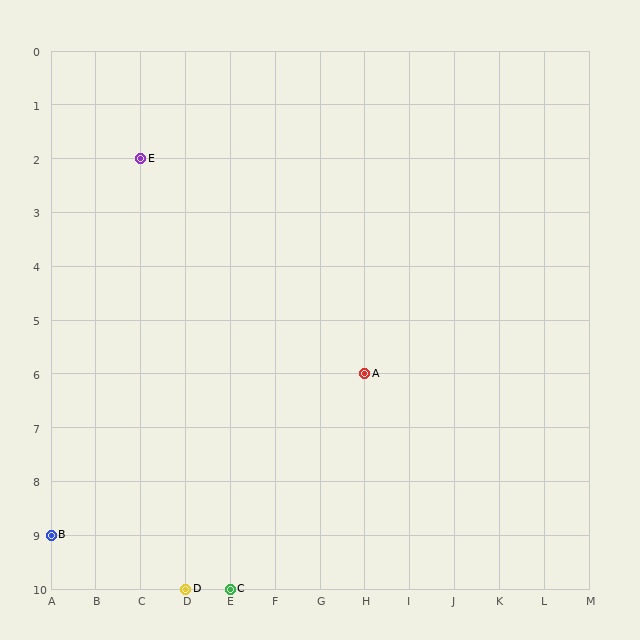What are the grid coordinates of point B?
Point B is at grid coordinates (A, 9).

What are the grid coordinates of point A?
Point A is at grid coordinates (H, 6).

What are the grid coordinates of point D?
Point D is at grid coordinates (D, 10).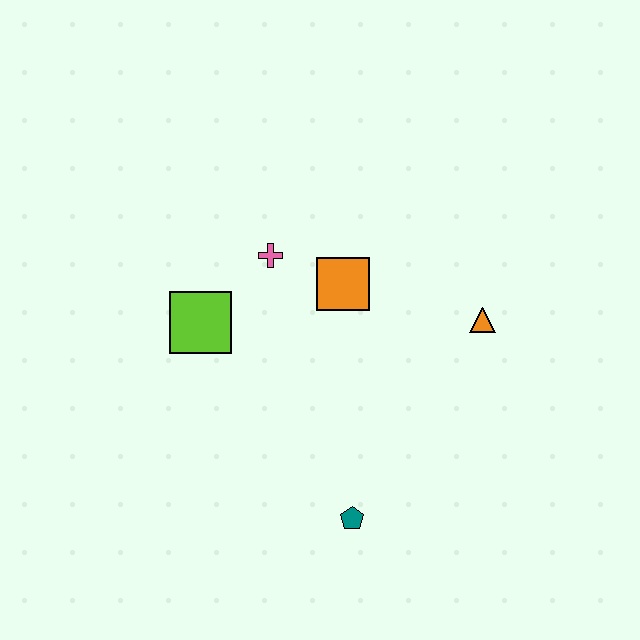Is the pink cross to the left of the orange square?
Yes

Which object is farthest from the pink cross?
The teal pentagon is farthest from the pink cross.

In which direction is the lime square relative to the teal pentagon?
The lime square is above the teal pentagon.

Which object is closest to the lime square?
The pink cross is closest to the lime square.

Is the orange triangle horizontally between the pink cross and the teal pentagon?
No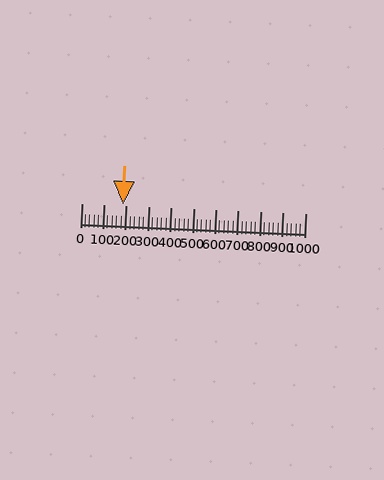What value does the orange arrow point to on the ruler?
The orange arrow points to approximately 186.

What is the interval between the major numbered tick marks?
The major tick marks are spaced 100 units apart.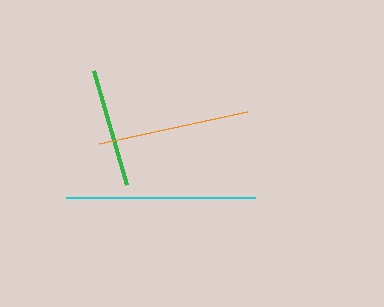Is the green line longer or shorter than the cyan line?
The cyan line is longer than the green line.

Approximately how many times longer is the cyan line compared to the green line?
The cyan line is approximately 1.6 times the length of the green line.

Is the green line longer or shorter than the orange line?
The orange line is longer than the green line.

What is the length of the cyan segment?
The cyan segment is approximately 189 pixels long.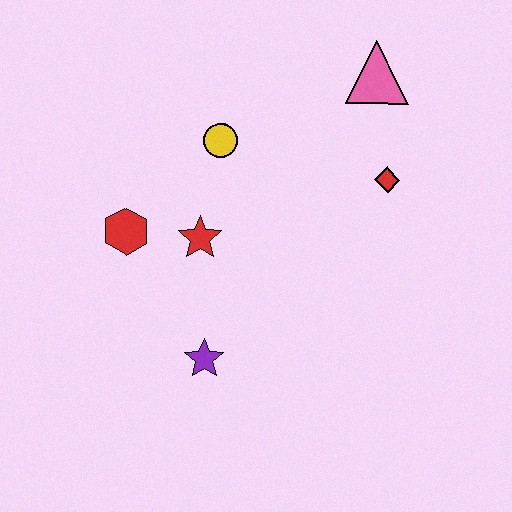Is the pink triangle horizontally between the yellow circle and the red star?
No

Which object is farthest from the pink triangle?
The purple star is farthest from the pink triangle.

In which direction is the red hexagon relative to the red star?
The red hexagon is to the left of the red star.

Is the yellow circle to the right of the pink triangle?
No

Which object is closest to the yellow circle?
The red star is closest to the yellow circle.